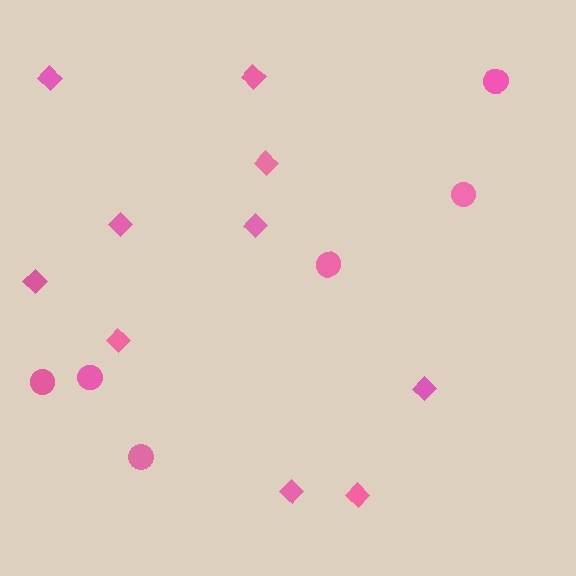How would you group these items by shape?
There are 2 groups: one group of diamonds (10) and one group of circles (6).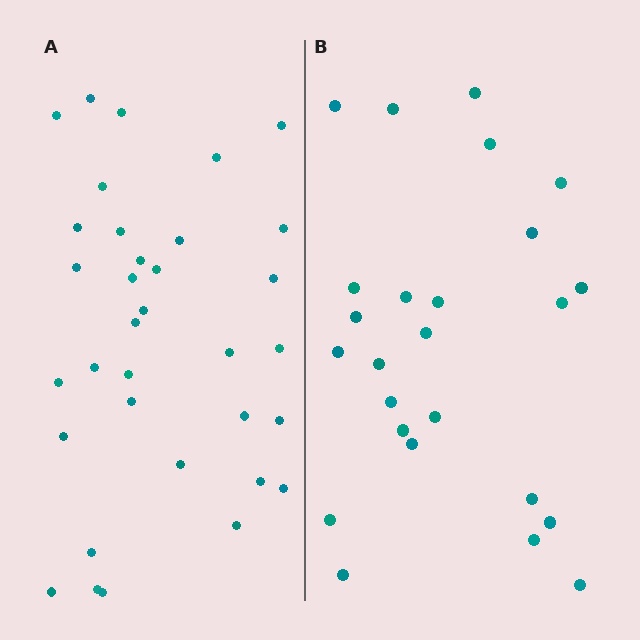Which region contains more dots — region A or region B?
Region A (the left region) has more dots.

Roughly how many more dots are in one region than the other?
Region A has roughly 8 or so more dots than region B.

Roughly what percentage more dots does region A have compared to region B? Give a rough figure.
About 35% more.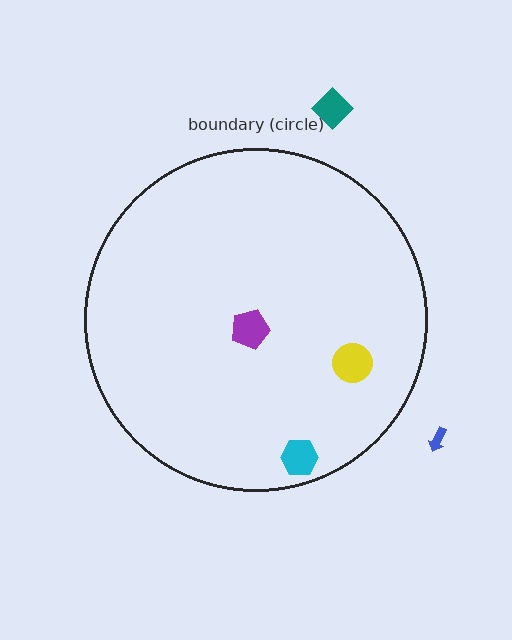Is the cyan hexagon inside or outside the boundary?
Inside.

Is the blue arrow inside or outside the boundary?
Outside.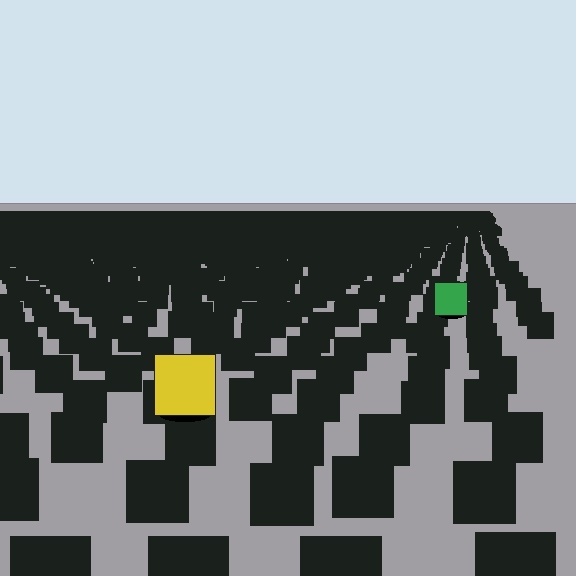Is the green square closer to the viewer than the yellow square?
No. The yellow square is closer — you can tell from the texture gradient: the ground texture is coarser near it.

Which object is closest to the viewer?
The yellow square is closest. The texture marks near it are larger and more spread out.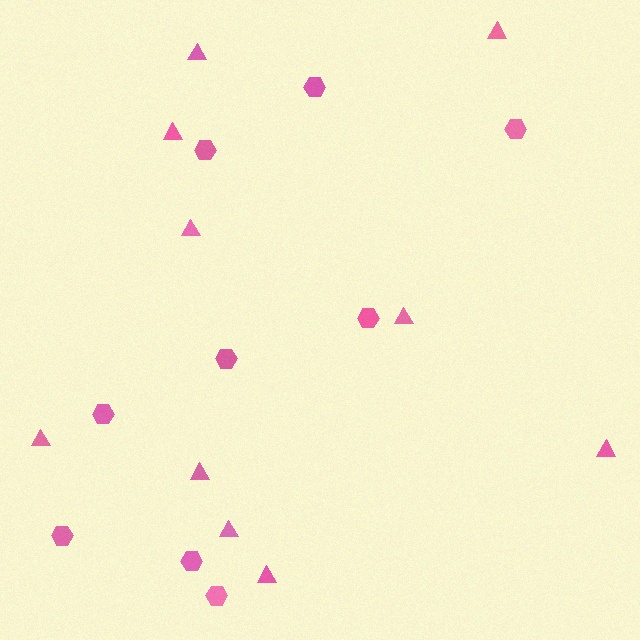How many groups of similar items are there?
There are 2 groups: one group of triangles (10) and one group of hexagons (9).